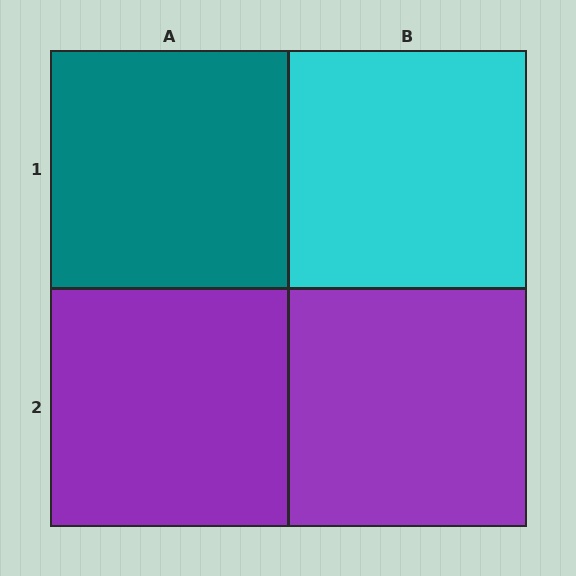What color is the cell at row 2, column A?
Purple.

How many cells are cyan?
1 cell is cyan.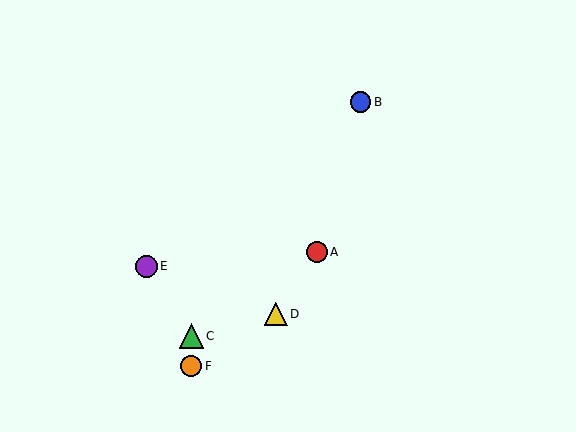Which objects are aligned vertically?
Objects C, F are aligned vertically.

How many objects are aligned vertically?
2 objects (C, F) are aligned vertically.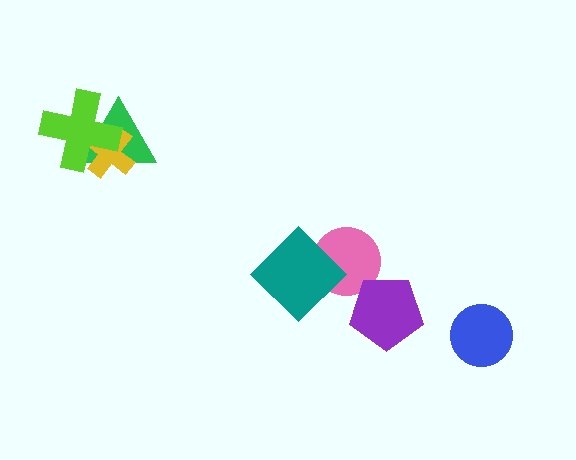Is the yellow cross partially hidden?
Yes, it is partially covered by another shape.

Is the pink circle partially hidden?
Yes, it is partially covered by another shape.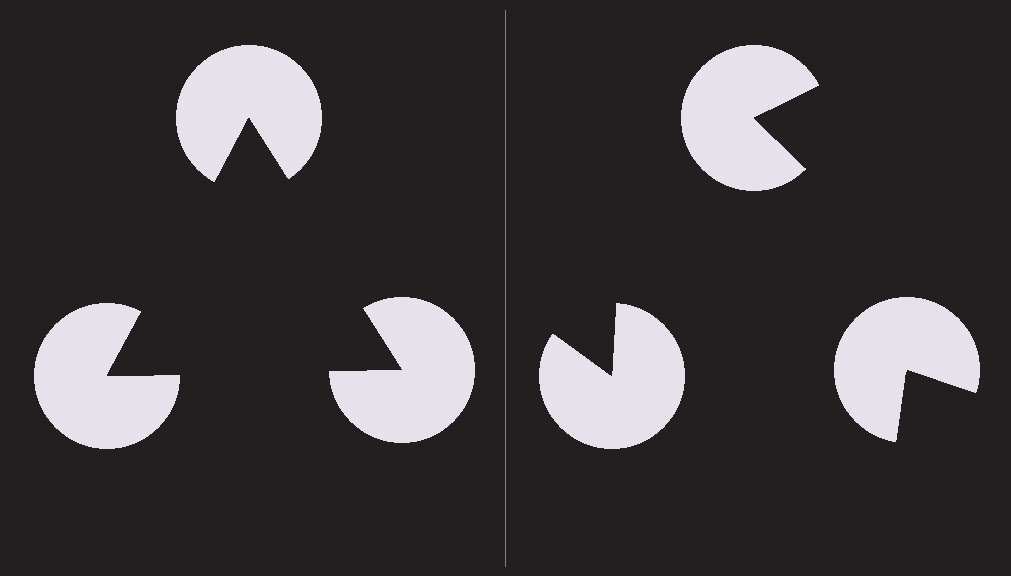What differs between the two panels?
The pac-man discs are positioned identically on both sides; only the wedge orientations differ. On the left they align to a triangle; on the right they are misaligned.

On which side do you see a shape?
An illusory triangle appears on the left side. On the right side the wedge cuts are rotated, so no coherent shape forms.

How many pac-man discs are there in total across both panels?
6 — 3 on each side.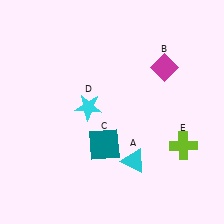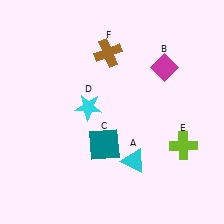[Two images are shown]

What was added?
A brown cross (F) was added in Image 2.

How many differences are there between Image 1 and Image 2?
There is 1 difference between the two images.